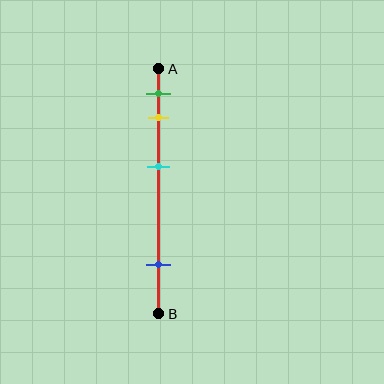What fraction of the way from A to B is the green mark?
The green mark is approximately 10% (0.1) of the way from A to B.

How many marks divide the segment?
There are 4 marks dividing the segment.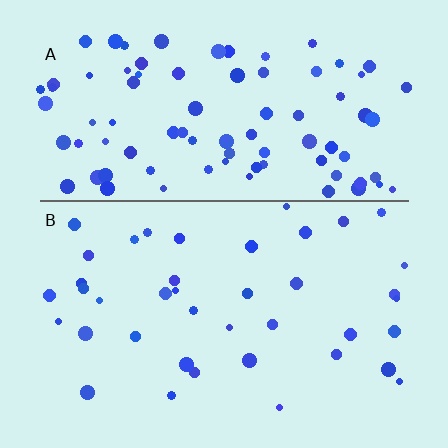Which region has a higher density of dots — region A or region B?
A (the top).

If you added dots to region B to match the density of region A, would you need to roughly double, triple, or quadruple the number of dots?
Approximately double.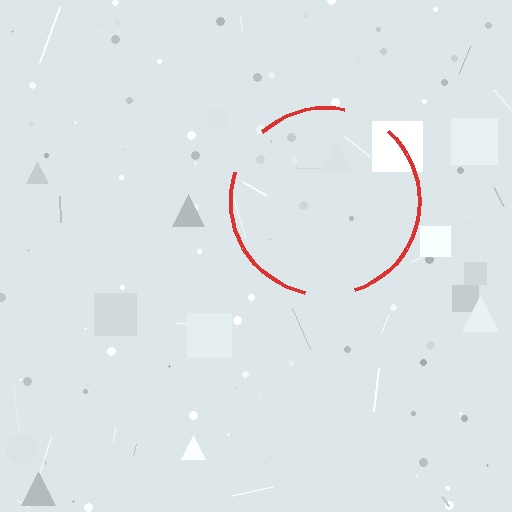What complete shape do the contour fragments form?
The contour fragments form a circle.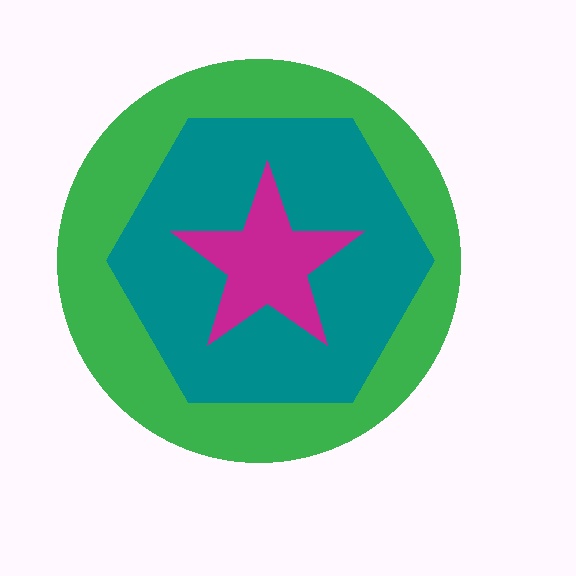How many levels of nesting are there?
3.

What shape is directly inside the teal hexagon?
The magenta star.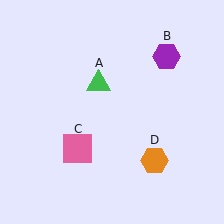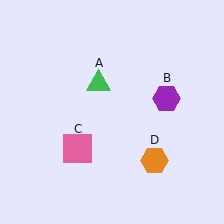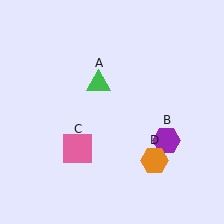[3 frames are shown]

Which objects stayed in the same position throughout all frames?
Green triangle (object A) and pink square (object C) and orange hexagon (object D) remained stationary.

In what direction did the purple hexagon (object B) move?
The purple hexagon (object B) moved down.